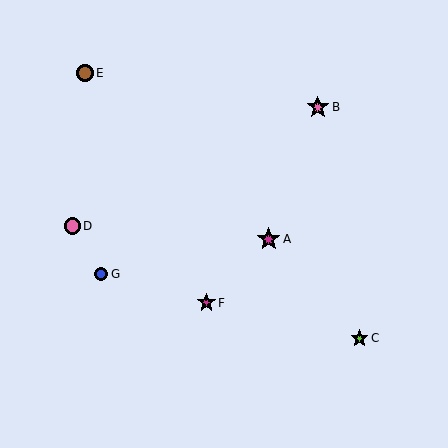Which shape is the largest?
The magenta star (labeled A) is the largest.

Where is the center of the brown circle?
The center of the brown circle is at (85, 73).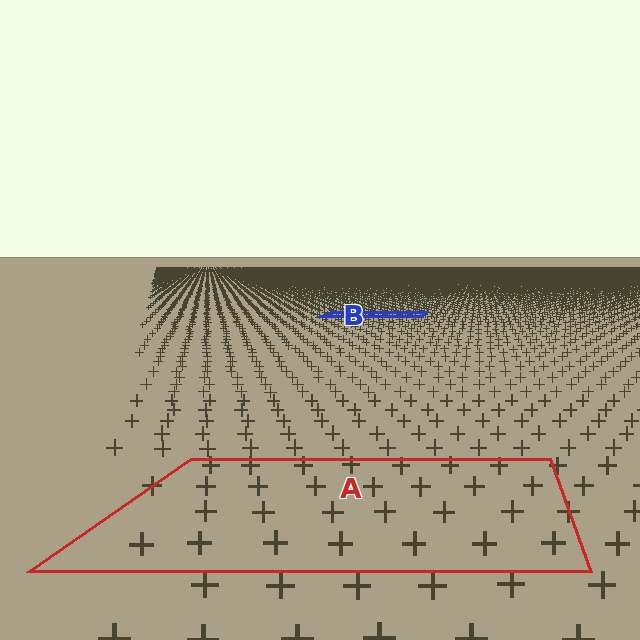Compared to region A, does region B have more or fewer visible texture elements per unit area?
Region B has more texture elements per unit area — they are packed more densely because it is farther away.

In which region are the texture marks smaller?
The texture marks are smaller in region B, because it is farther away.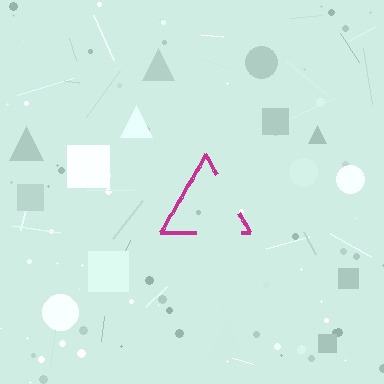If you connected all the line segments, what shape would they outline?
They would outline a triangle.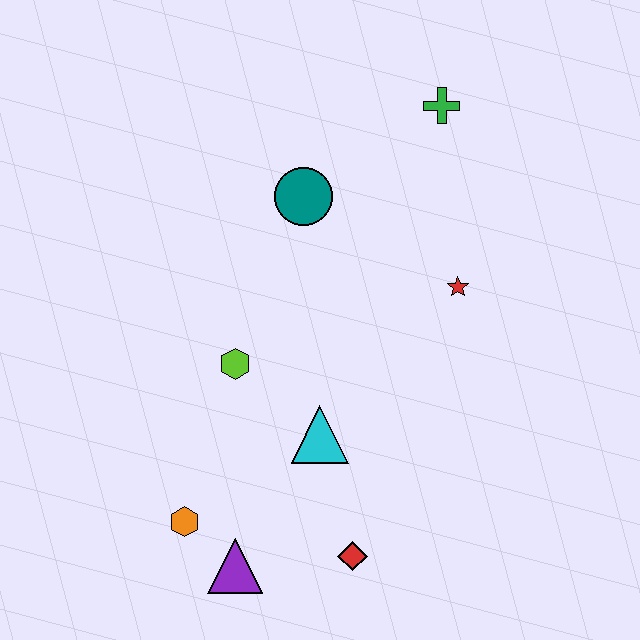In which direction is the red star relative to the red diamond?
The red star is above the red diamond.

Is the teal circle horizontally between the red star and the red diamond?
No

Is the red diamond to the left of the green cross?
Yes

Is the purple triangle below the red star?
Yes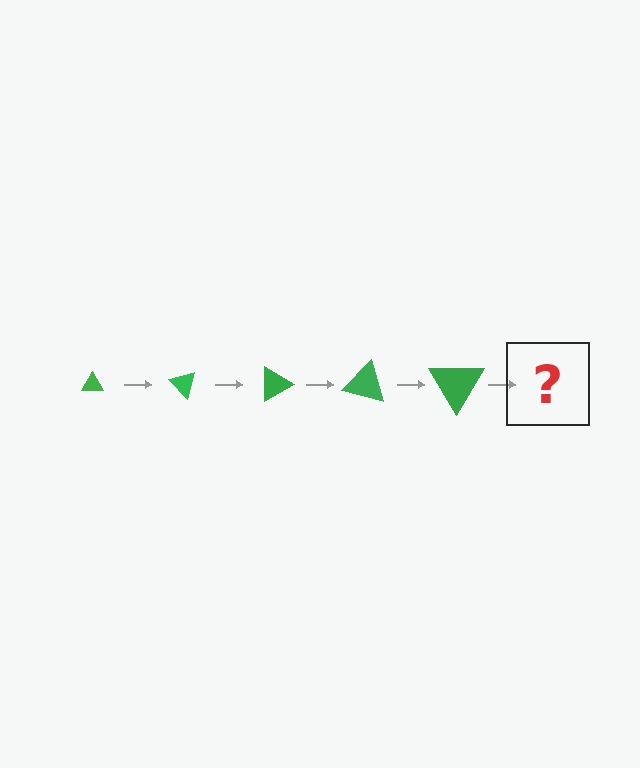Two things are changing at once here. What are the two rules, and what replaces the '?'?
The two rules are that the triangle grows larger each step and it rotates 45 degrees each step. The '?' should be a triangle, larger than the previous one and rotated 225 degrees from the start.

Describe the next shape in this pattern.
It should be a triangle, larger than the previous one and rotated 225 degrees from the start.